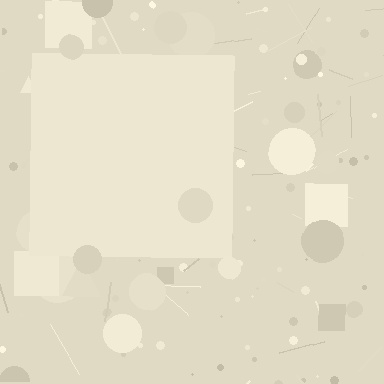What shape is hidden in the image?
A square is hidden in the image.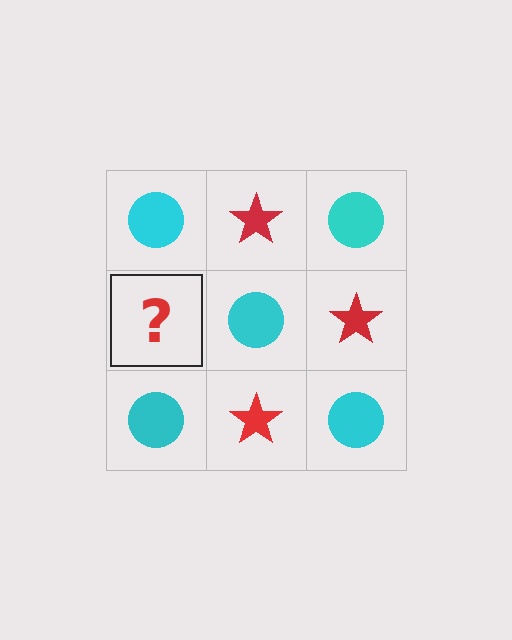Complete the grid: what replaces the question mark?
The question mark should be replaced with a red star.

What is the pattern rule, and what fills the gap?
The rule is that it alternates cyan circle and red star in a checkerboard pattern. The gap should be filled with a red star.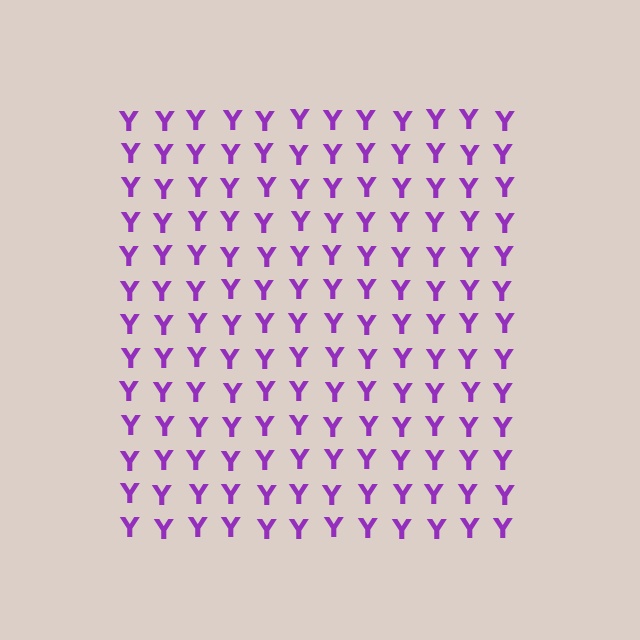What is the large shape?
The large shape is a square.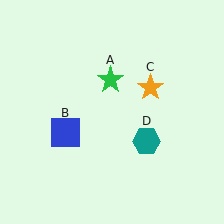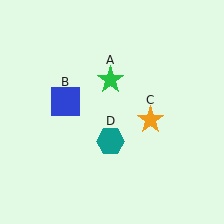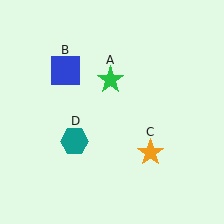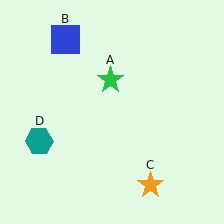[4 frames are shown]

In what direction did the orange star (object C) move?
The orange star (object C) moved down.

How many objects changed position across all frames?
3 objects changed position: blue square (object B), orange star (object C), teal hexagon (object D).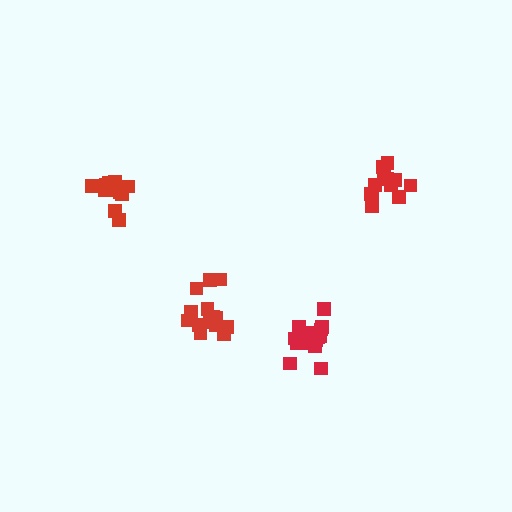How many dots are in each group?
Group 1: 15 dots, Group 2: 12 dots, Group 3: 11 dots, Group 4: 14 dots (52 total).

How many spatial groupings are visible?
There are 4 spatial groupings.